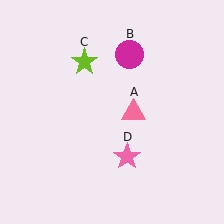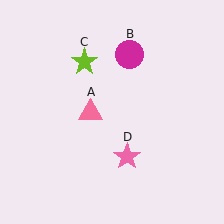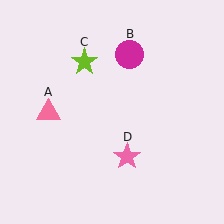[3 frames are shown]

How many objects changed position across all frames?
1 object changed position: pink triangle (object A).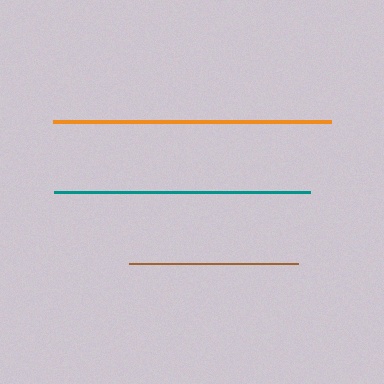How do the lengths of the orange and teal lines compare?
The orange and teal lines are approximately the same length.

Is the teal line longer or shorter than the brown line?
The teal line is longer than the brown line.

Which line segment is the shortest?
The brown line is the shortest at approximately 169 pixels.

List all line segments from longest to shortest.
From longest to shortest: orange, teal, brown.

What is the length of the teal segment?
The teal segment is approximately 256 pixels long.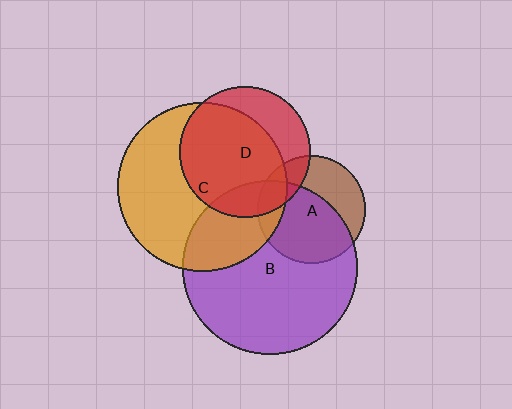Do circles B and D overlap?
Yes.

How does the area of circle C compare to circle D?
Approximately 1.7 times.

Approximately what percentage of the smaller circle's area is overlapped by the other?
Approximately 15%.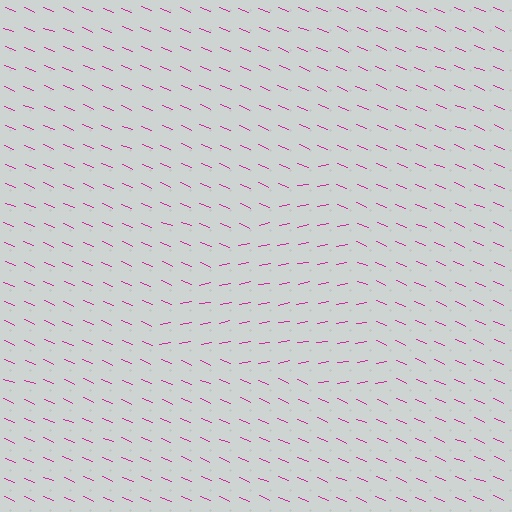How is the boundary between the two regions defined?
The boundary is defined purely by a change in line orientation (approximately 33 degrees difference). All lines are the same color and thickness.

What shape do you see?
I see a triangle.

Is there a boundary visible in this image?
Yes, there is a texture boundary formed by a change in line orientation.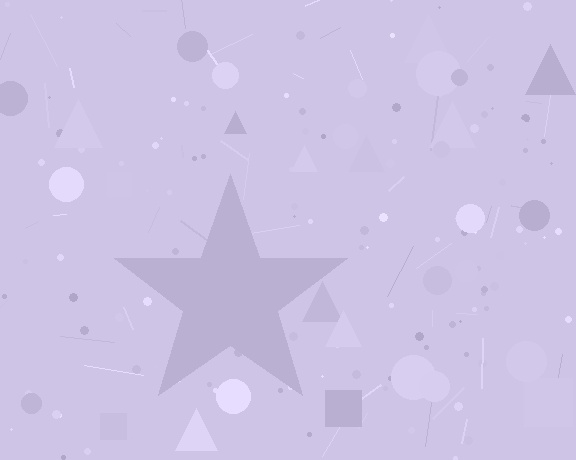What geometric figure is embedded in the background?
A star is embedded in the background.